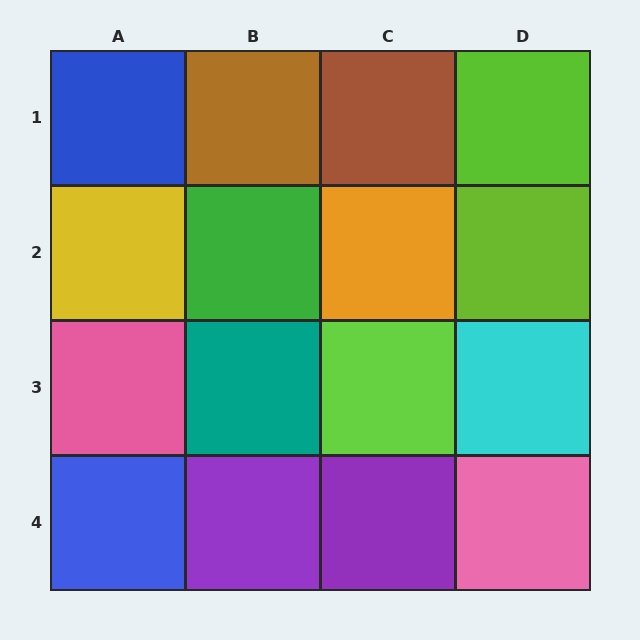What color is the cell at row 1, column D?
Lime.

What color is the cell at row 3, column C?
Lime.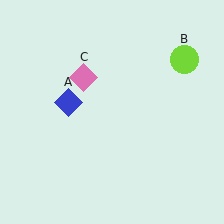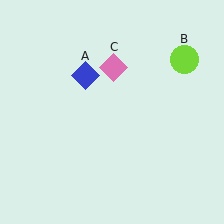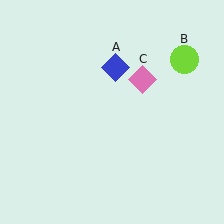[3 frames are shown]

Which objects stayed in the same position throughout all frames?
Lime circle (object B) remained stationary.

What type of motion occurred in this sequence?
The blue diamond (object A), pink diamond (object C) rotated clockwise around the center of the scene.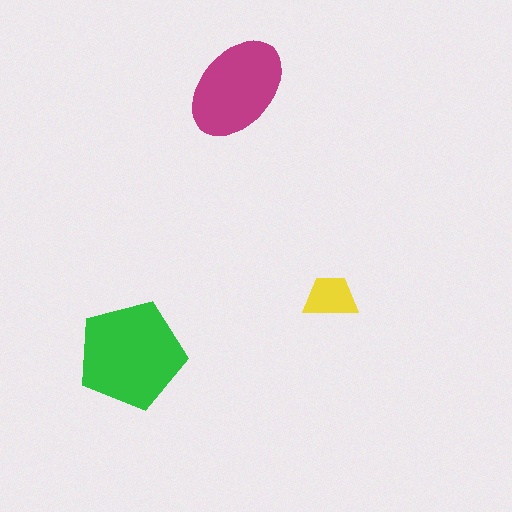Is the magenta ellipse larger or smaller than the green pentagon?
Smaller.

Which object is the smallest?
The yellow trapezoid.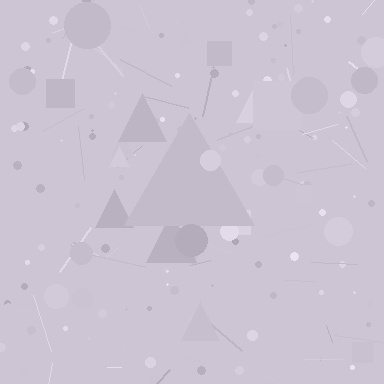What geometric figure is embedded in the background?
A triangle is embedded in the background.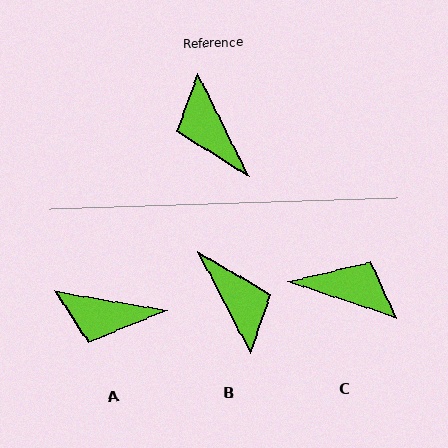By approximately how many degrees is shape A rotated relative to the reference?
Approximately 54 degrees counter-clockwise.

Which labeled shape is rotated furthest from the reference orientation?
B, about 179 degrees away.